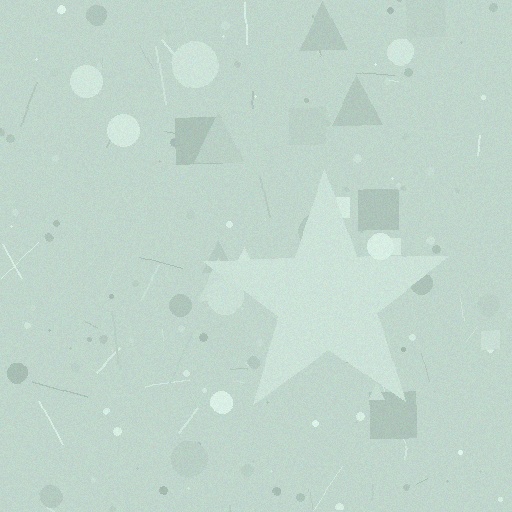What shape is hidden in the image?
A star is hidden in the image.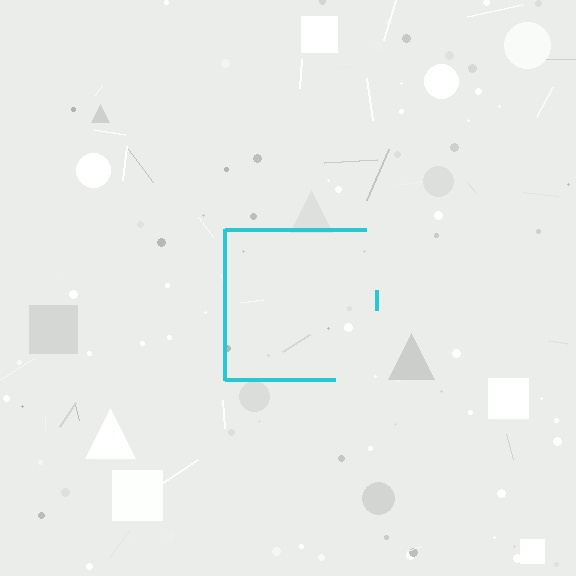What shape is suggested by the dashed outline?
The dashed outline suggests a square.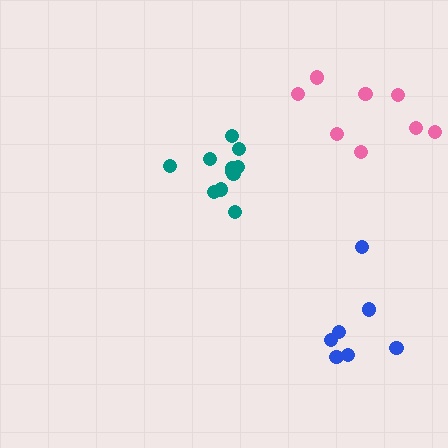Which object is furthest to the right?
The blue cluster is rightmost.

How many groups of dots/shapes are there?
There are 3 groups.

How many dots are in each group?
Group 1: 8 dots, Group 2: 11 dots, Group 3: 7 dots (26 total).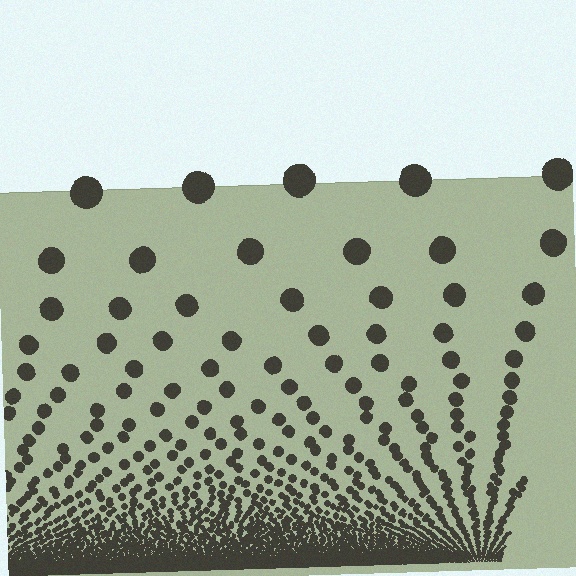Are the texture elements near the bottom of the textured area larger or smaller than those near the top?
Smaller. The gradient is inverted — elements near the bottom are smaller and denser.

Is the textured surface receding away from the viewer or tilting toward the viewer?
The surface appears to tilt toward the viewer. Texture elements get larger and sparser toward the top.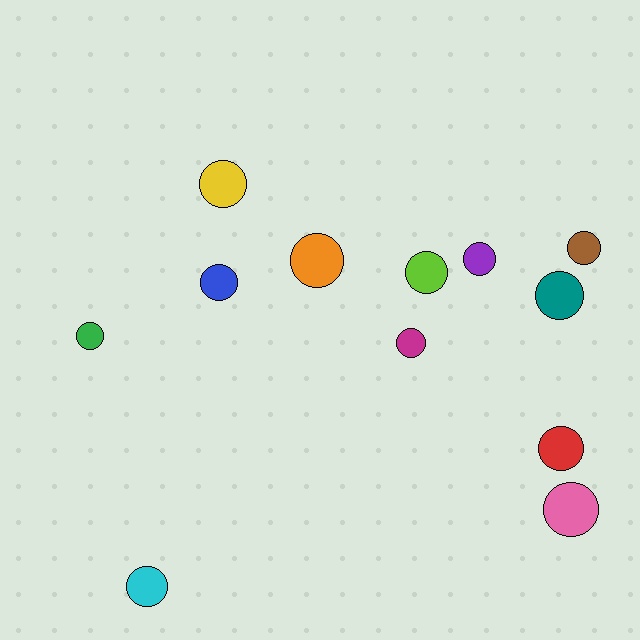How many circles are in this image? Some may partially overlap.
There are 12 circles.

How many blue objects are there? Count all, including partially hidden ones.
There is 1 blue object.